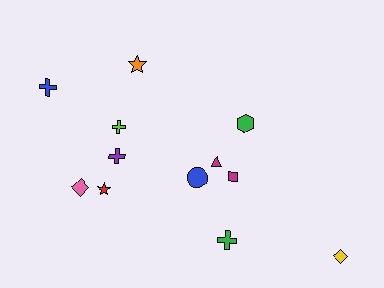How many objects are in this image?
There are 12 objects.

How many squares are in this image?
There is 1 square.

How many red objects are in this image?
There is 1 red object.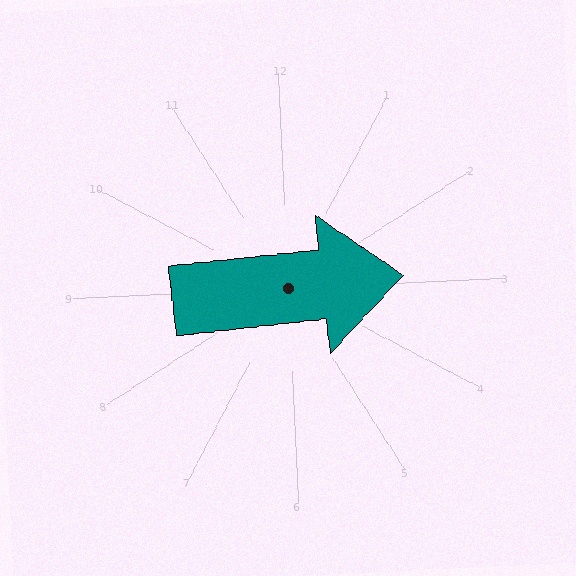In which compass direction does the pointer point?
East.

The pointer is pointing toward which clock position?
Roughly 3 o'clock.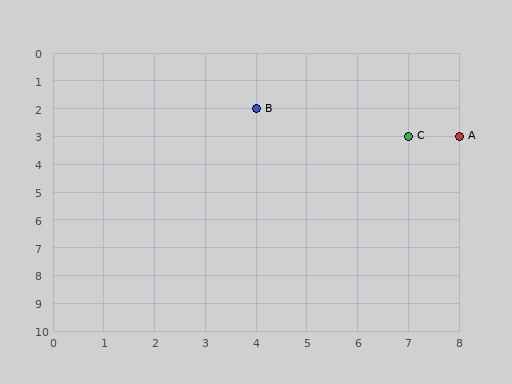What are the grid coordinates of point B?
Point B is at grid coordinates (4, 2).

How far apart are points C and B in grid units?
Points C and B are 3 columns and 1 row apart (about 3.2 grid units diagonally).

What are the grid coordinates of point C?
Point C is at grid coordinates (7, 3).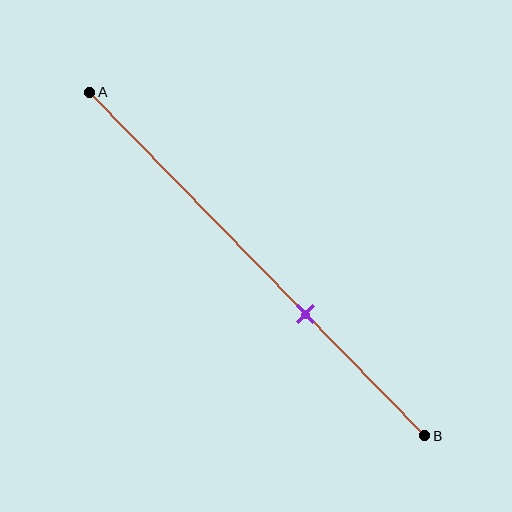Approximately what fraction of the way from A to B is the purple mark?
The purple mark is approximately 65% of the way from A to B.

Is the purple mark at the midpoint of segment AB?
No, the mark is at about 65% from A, not at the 50% midpoint.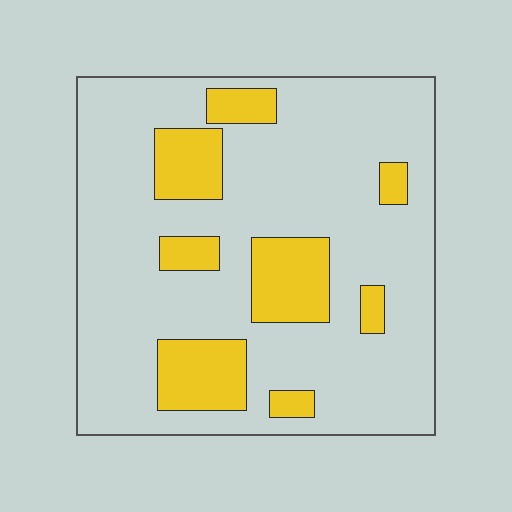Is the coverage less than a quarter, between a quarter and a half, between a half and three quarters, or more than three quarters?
Less than a quarter.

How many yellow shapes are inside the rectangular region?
8.